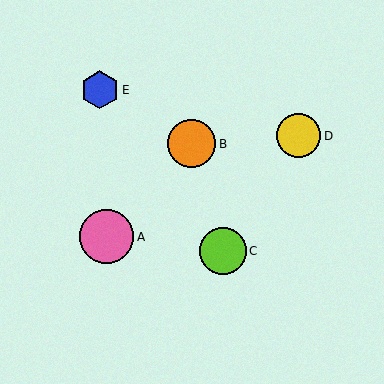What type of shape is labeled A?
Shape A is a pink circle.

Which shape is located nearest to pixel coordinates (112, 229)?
The pink circle (labeled A) at (107, 237) is nearest to that location.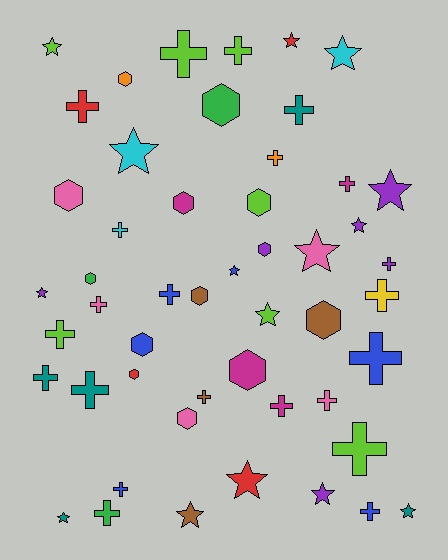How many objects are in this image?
There are 50 objects.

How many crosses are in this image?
There are 22 crosses.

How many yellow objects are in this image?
There is 1 yellow object.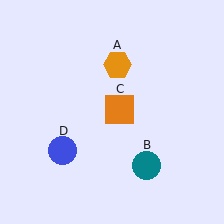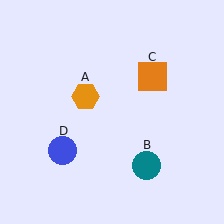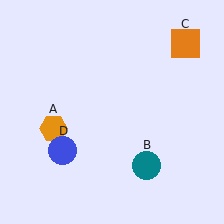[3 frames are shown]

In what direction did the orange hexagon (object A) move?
The orange hexagon (object A) moved down and to the left.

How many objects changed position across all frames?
2 objects changed position: orange hexagon (object A), orange square (object C).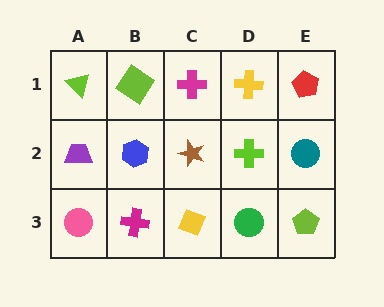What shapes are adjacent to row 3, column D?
A lime cross (row 2, column D), a yellow diamond (row 3, column C), a lime pentagon (row 3, column E).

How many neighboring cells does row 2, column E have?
3.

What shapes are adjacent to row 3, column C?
A brown star (row 2, column C), a magenta cross (row 3, column B), a green circle (row 3, column D).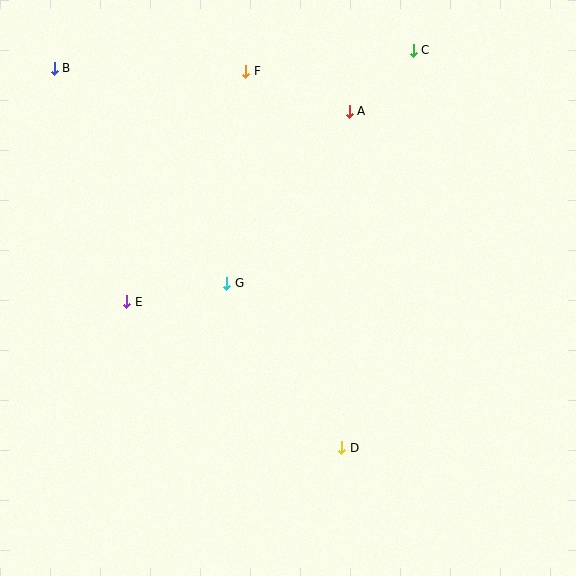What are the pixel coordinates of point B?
Point B is at (54, 68).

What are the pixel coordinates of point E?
Point E is at (127, 302).